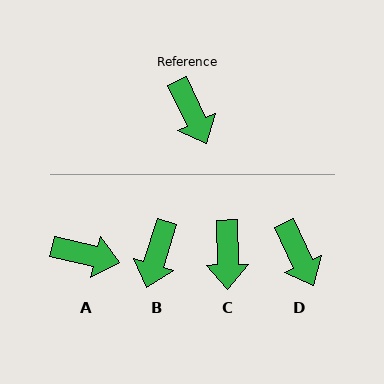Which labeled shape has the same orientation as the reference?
D.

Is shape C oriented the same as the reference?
No, it is off by about 25 degrees.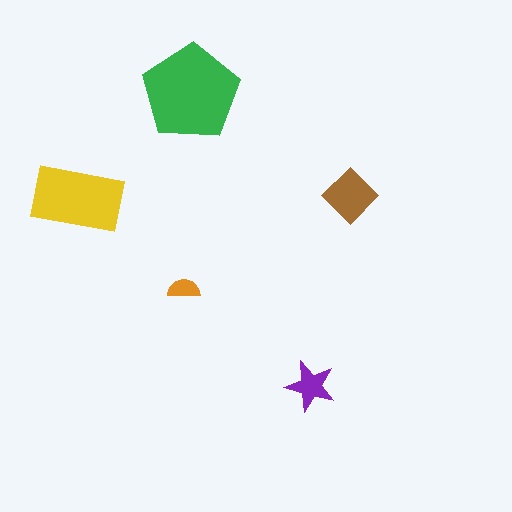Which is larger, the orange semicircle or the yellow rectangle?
The yellow rectangle.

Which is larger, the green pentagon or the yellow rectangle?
The green pentagon.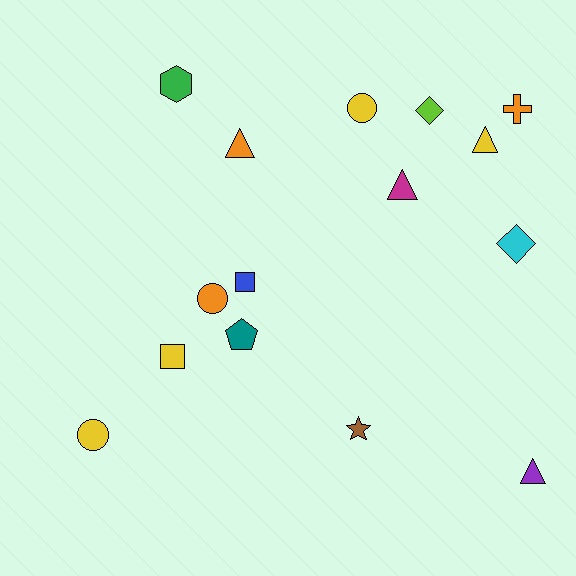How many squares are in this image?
There are 2 squares.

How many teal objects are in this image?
There is 1 teal object.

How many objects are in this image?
There are 15 objects.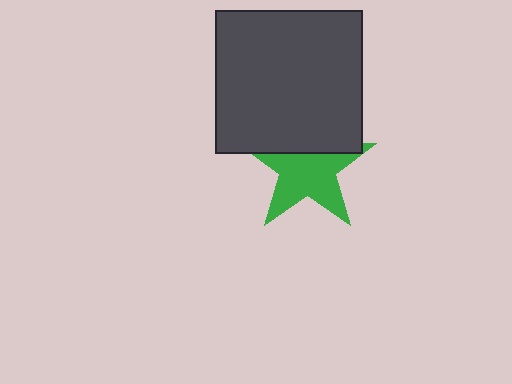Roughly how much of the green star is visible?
Most of it is visible (roughly 67%).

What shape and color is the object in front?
The object in front is a dark gray rectangle.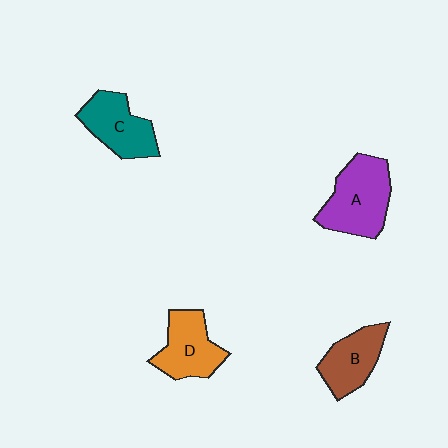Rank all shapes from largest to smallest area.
From largest to smallest: A (purple), C (teal), D (orange), B (brown).